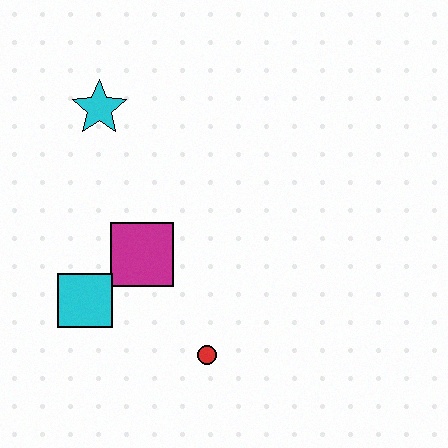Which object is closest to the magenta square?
The cyan square is closest to the magenta square.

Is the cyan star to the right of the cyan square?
Yes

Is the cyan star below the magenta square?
No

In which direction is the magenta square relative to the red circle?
The magenta square is above the red circle.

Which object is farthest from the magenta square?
The cyan star is farthest from the magenta square.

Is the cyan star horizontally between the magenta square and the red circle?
No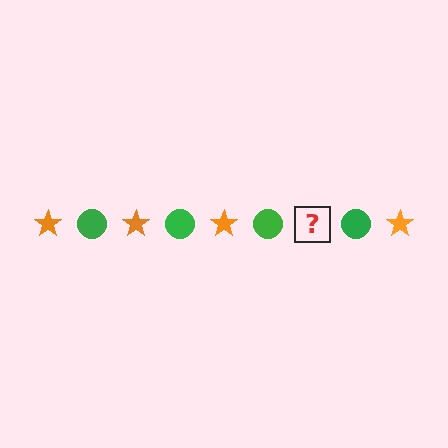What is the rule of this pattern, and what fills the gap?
The rule is that the pattern alternates between orange star and green circle. The gap should be filled with an orange star.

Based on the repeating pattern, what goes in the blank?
The blank should be an orange star.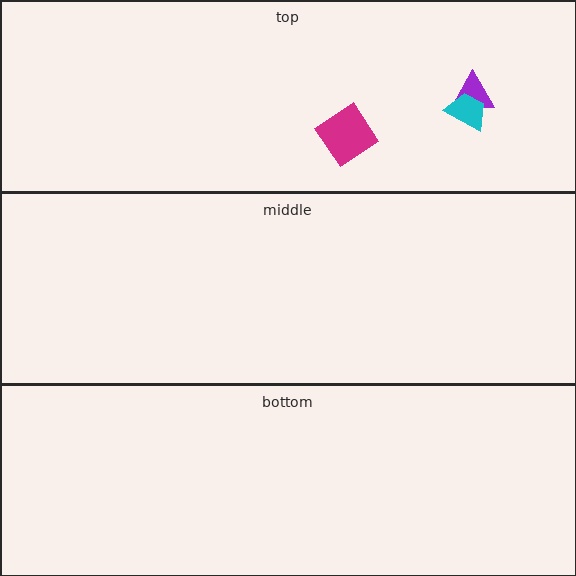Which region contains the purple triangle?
The top region.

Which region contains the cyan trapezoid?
The top region.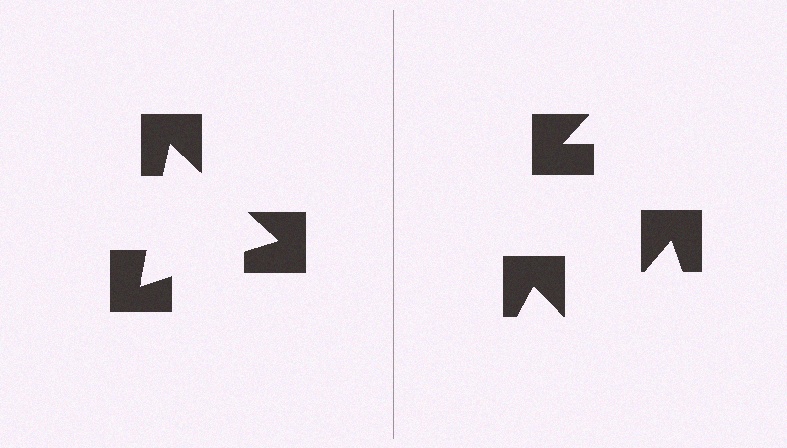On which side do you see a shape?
An illusory triangle appears on the left side. On the right side the wedge cuts are rotated, so no coherent shape forms.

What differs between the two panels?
The notched squares are positioned identically on both sides; only the wedge orientations differ. On the left they align to a triangle; on the right they are misaligned.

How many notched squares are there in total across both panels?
6 — 3 on each side.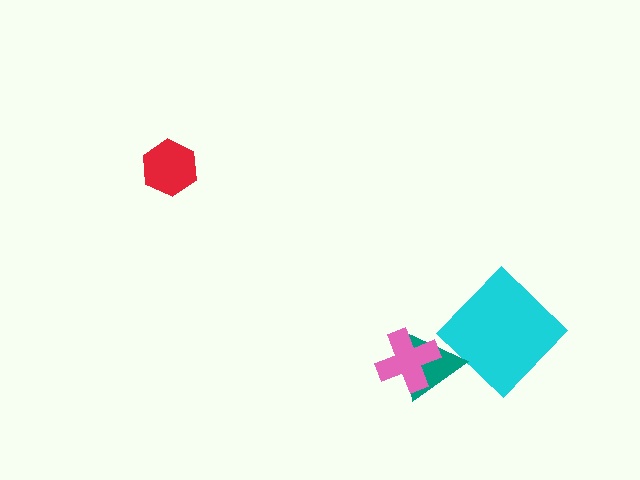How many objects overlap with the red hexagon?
0 objects overlap with the red hexagon.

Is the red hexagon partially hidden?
No, no other shape covers it.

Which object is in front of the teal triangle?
The pink cross is in front of the teal triangle.